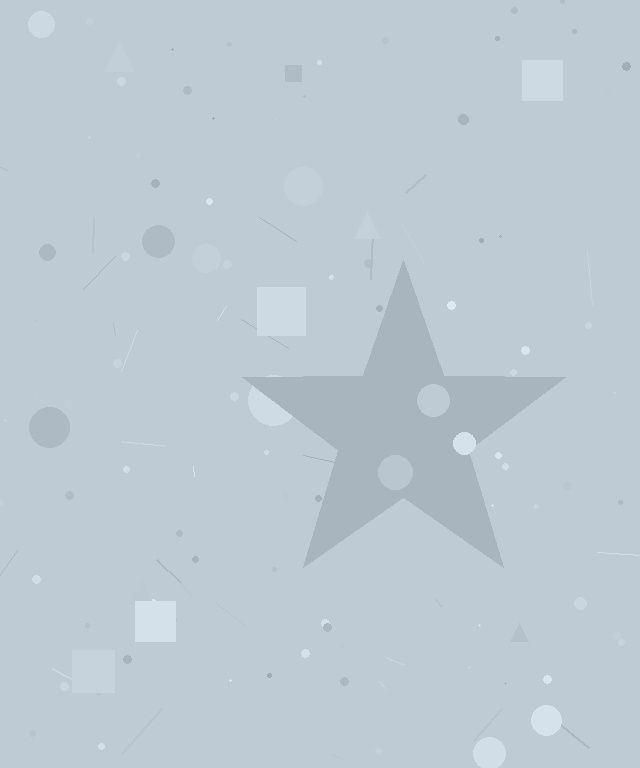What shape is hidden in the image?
A star is hidden in the image.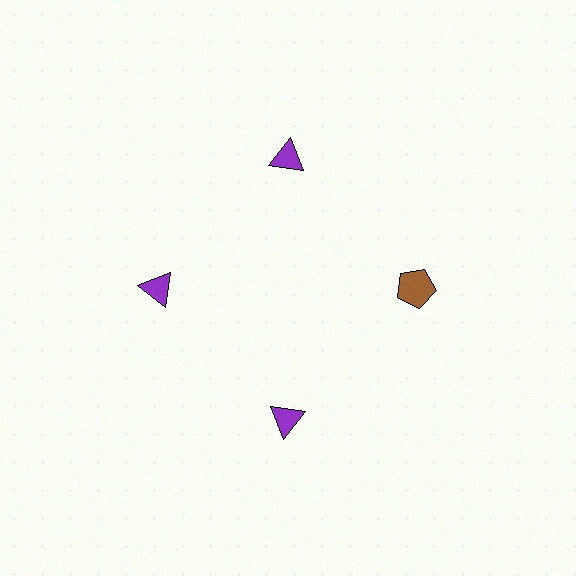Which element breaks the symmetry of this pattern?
The brown pentagon at roughly the 3 o'clock position breaks the symmetry. All other shapes are purple triangles.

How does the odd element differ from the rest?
It differs in both color (brown instead of purple) and shape (pentagon instead of triangle).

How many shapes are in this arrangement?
There are 4 shapes arranged in a ring pattern.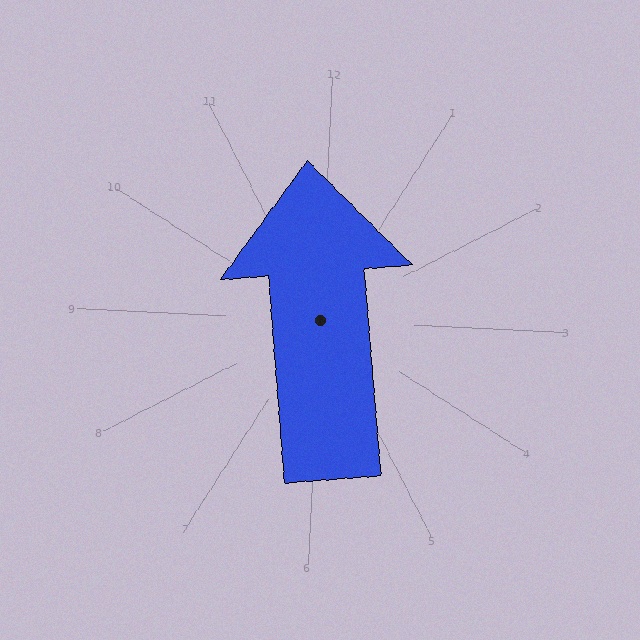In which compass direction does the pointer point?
North.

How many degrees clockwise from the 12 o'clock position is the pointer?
Approximately 353 degrees.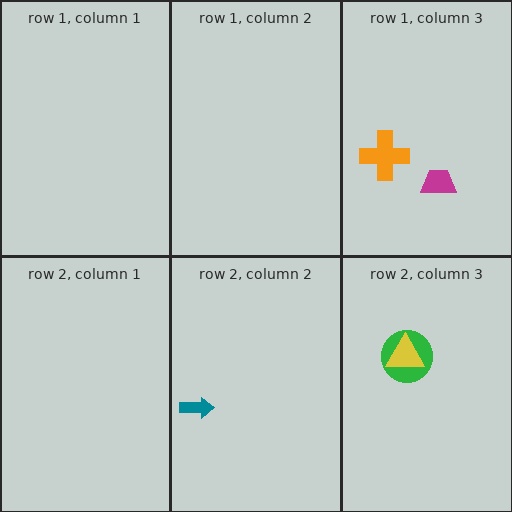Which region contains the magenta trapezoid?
The row 1, column 3 region.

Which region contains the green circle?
The row 2, column 3 region.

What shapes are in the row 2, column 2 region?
The teal arrow.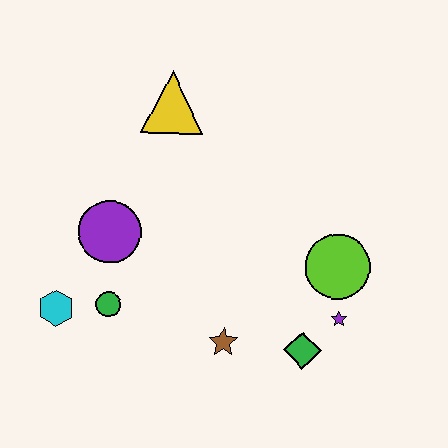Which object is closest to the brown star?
The green diamond is closest to the brown star.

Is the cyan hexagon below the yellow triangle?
Yes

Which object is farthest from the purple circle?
The purple star is farthest from the purple circle.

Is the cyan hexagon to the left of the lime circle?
Yes